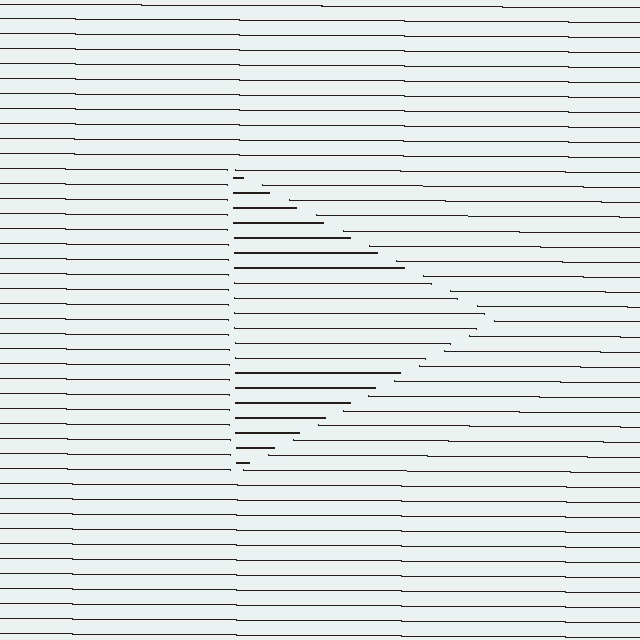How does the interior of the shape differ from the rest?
The interior of the shape contains the same grating, shifted by half a period — the contour is defined by the phase discontinuity where line-ends from the inner and outer gratings abut.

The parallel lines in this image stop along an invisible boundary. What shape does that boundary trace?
An illusory triangle. The interior of the shape contains the same grating, shifted by half a period — the contour is defined by the phase discontinuity where line-ends from the inner and outer gratings abut.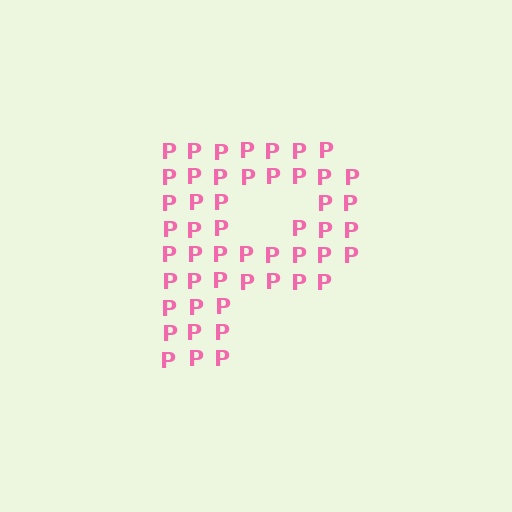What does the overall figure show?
The overall figure shows the letter P.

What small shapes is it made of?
It is made of small letter P's.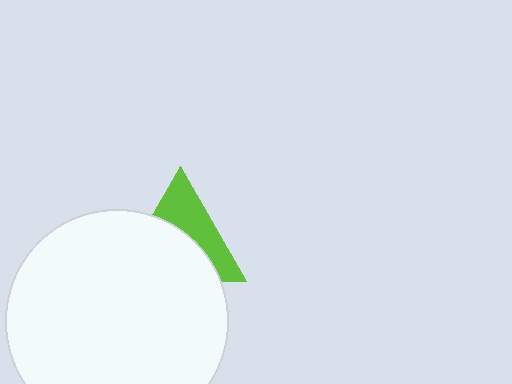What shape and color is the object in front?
The object in front is a white circle.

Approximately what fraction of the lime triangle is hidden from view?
Roughly 56% of the lime triangle is hidden behind the white circle.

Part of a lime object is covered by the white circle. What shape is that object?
It is a triangle.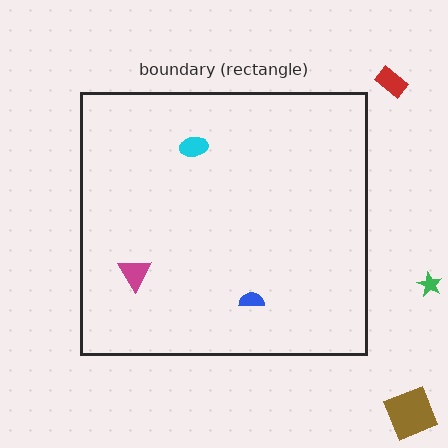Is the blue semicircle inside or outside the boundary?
Inside.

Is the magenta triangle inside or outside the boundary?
Inside.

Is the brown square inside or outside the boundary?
Outside.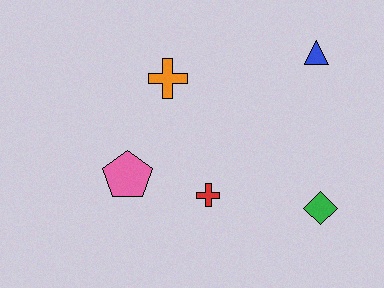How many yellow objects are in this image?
There are no yellow objects.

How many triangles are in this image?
There is 1 triangle.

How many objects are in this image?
There are 5 objects.